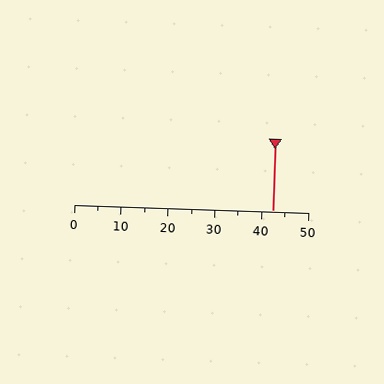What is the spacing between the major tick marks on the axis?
The major ticks are spaced 10 apart.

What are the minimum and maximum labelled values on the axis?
The axis runs from 0 to 50.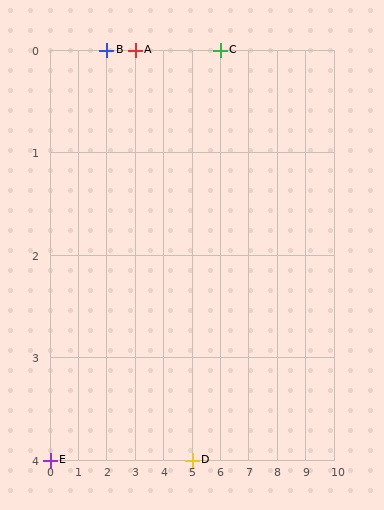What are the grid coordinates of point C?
Point C is at grid coordinates (6, 0).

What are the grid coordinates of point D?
Point D is at grid coordinates (5, 4).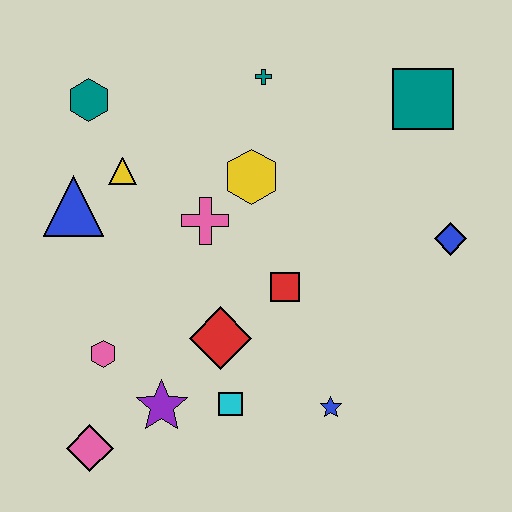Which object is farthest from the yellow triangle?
The blue diamond is farthest from the yellow triangle.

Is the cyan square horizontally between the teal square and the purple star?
Yes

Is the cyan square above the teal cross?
No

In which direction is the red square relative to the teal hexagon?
The red square is to the right of the teal hexagon.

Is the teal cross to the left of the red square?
Yes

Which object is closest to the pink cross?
The yellow hexagon is closest to the pink cross.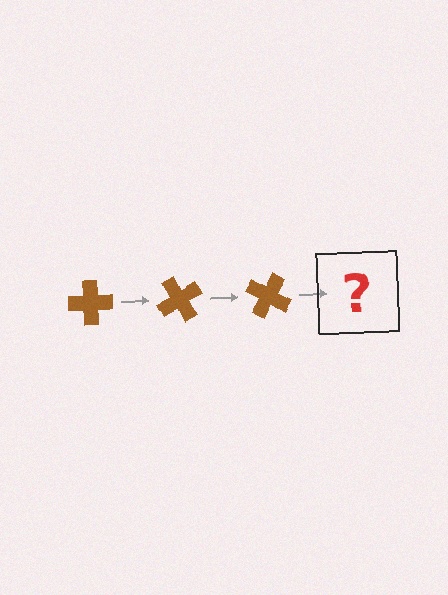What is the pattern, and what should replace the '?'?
The pattern is that the cross rotates 60 degrees each step. The '?' should be a brown cross rotated 180 degrees.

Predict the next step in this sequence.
The next step is a brown cross rotated 180 degrees.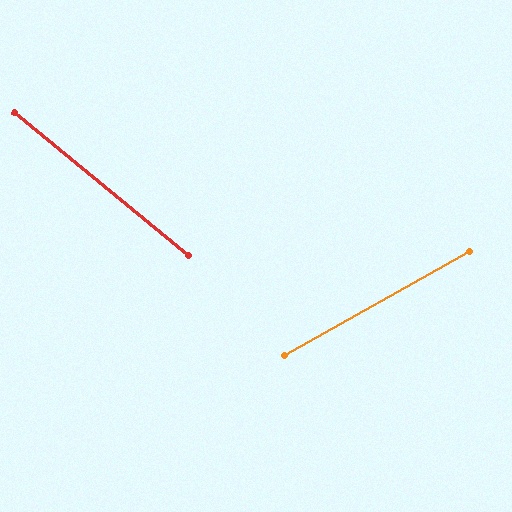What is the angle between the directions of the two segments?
Approximately 69 degrees.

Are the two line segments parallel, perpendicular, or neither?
Neither parallel nor perpendicular — they differ by about 69°.